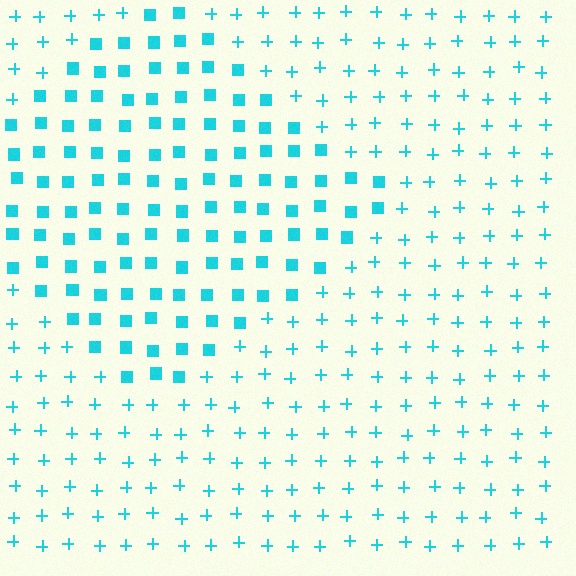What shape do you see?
I see a diamond.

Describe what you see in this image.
The image is filled with small cyan elements arranged in a uniform grid. A diamond-shaped region contains squares, while the surrounding area contains plus signs. The boundary is defined purely by the change in element shape.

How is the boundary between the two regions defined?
The boundary is defined by a change in element shape: squares inside vs. plus signs outside. All elements share the same color and spacing.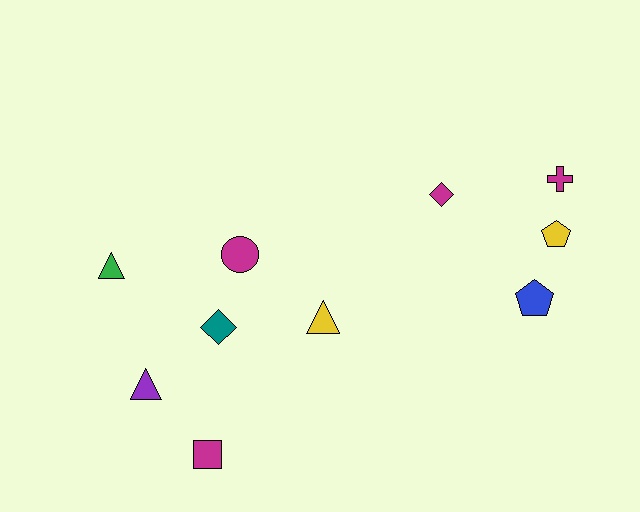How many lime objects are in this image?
There are no lime objects.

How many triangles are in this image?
There are 3 triangles.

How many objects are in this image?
There are 10 objects.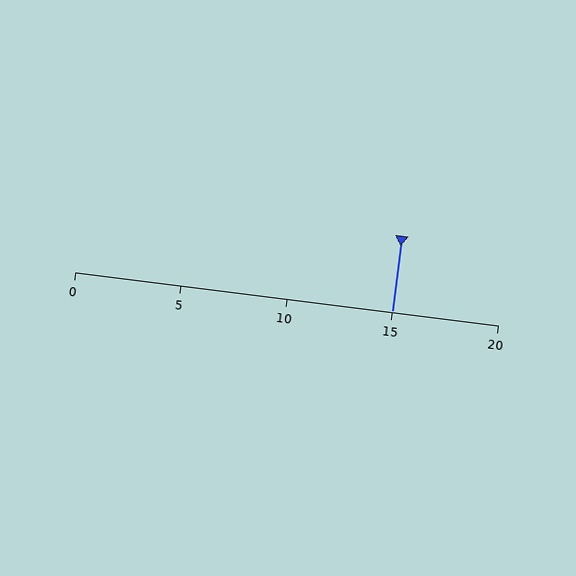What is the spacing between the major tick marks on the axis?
The major ticks are spaced 5 apart.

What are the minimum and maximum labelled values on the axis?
The axis runs from 0 to 20.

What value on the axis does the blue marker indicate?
The marker indicates approximately 15.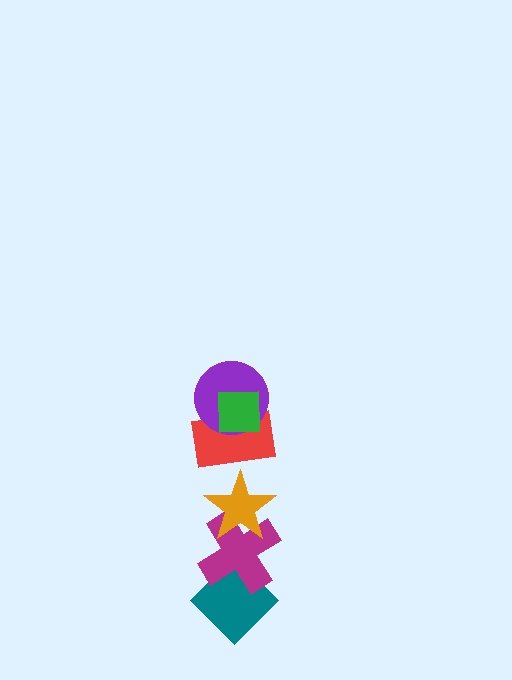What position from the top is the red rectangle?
The red rectangle is 3rd from the top.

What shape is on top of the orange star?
The red rectangle is on top of the orange star.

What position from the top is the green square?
The green square is 1st from the top.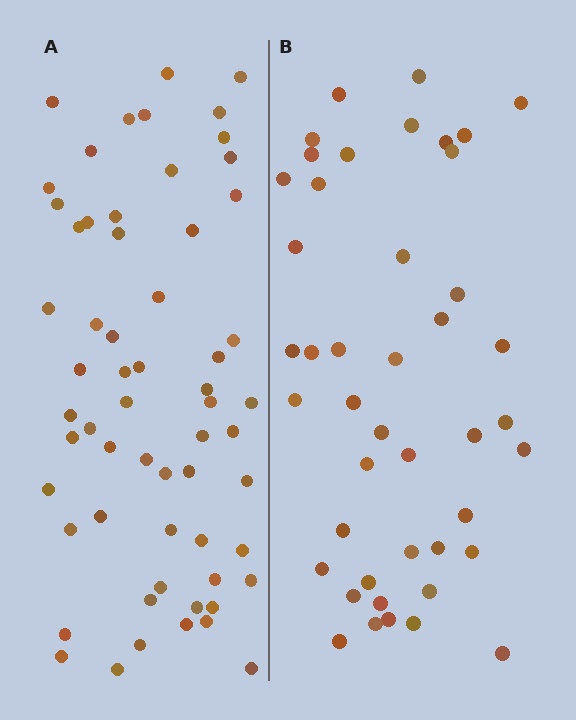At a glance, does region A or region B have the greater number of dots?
Region A (the left region) has more dots.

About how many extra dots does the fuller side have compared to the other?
Region A has approximately 15 more dots than region B.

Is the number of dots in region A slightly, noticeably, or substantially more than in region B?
Region A has noticeably more, but not dramatically so. The ratio is roughly 1.4 to 1.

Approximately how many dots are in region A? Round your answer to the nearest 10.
About 60 dots.